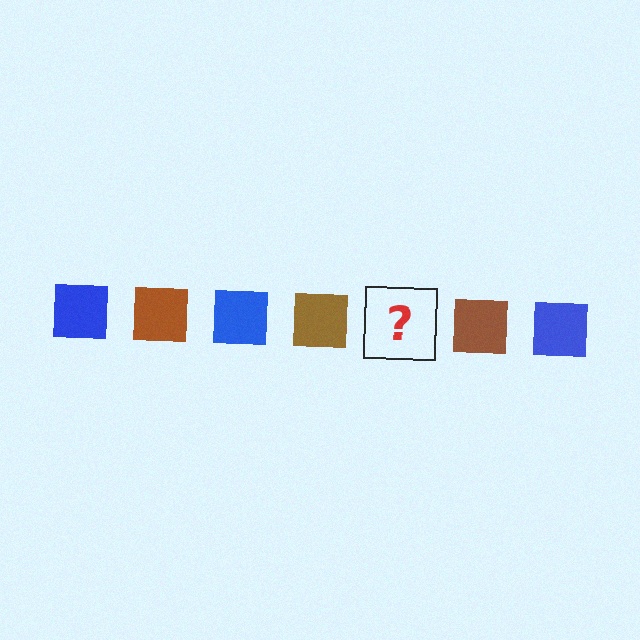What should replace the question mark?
The question mark should be replaced with a blue square.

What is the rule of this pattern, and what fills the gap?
The rule is that the pattern cycles through blue, brown squares. The gap should be filled with a blue square.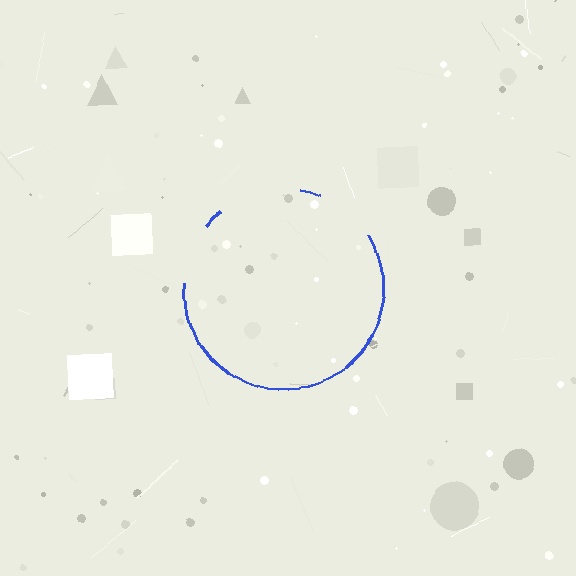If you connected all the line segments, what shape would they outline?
They would outline a circle.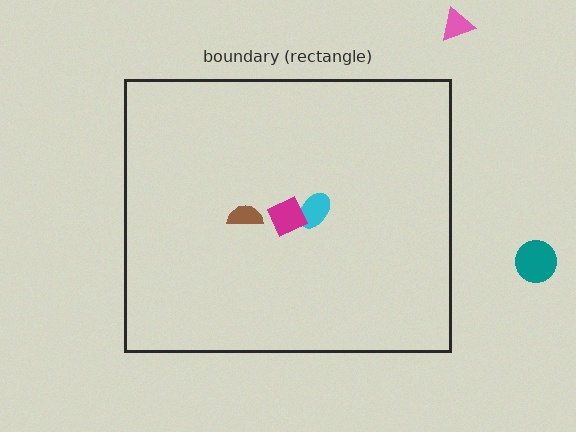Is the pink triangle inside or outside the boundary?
Outside.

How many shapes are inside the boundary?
3 inside, 2 outside.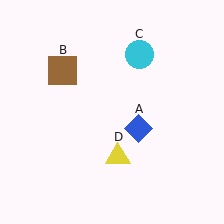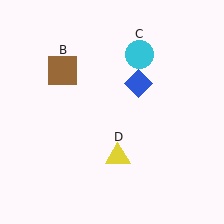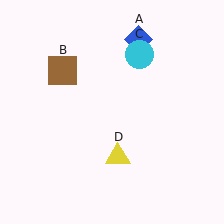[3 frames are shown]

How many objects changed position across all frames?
1 object changed position: blue diamond (object A).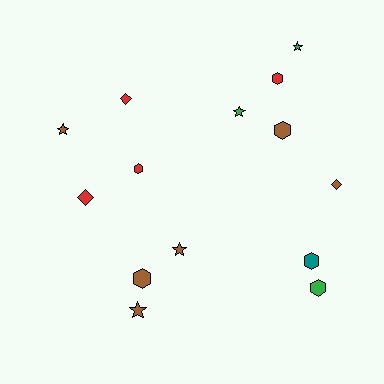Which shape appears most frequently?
Hexagon, with 6 objects.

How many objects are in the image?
There are 14 objects.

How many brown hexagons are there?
There are 2 brown hexagons.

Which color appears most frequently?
Brown, with 6 objects.